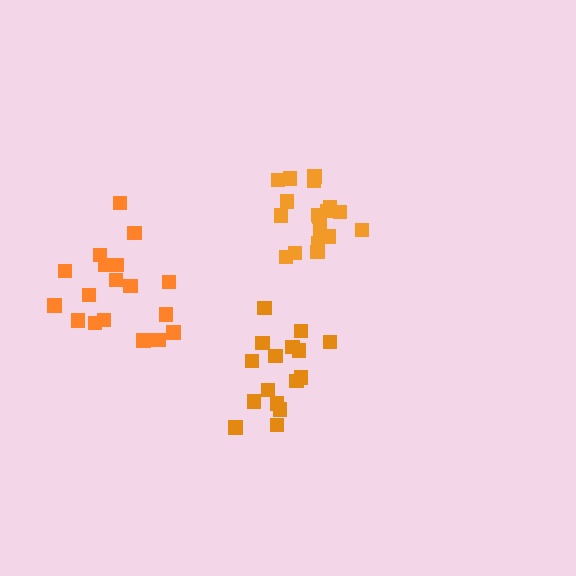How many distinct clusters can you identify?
There are 3 distinct clusters.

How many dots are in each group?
Group 1: 18 dots, Group 2: 16 dots, Group 3: 18 dots (52 total).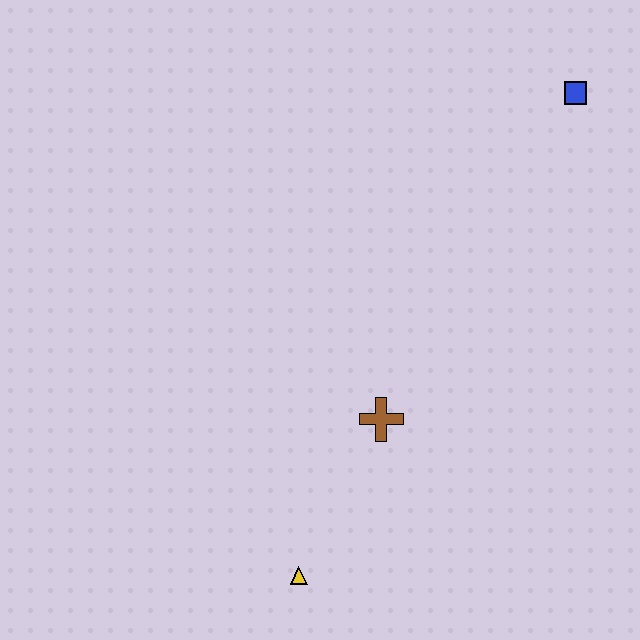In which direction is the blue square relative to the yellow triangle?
The blue square is above the yellow triangle.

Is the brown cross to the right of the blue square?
No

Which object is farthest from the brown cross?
The blue square is farthest from the brown cross.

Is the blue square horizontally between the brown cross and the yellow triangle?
No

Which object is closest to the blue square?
The brown cross is closest to the blue square.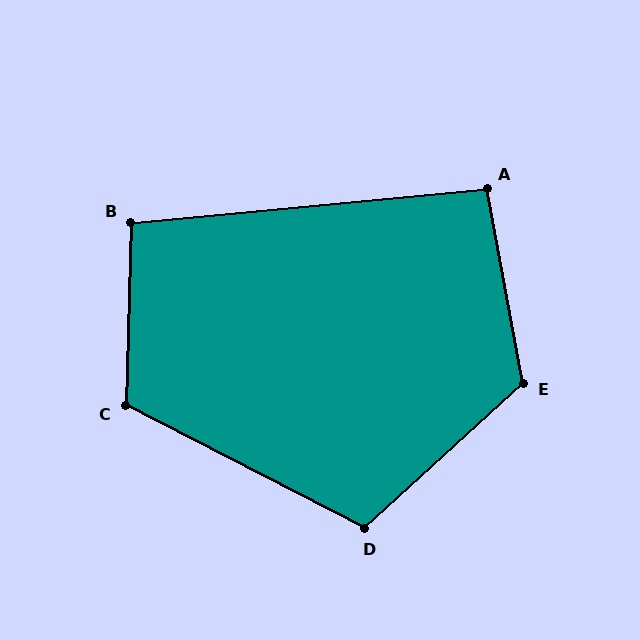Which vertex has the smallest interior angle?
A, at approximately 95 degrees.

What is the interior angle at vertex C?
Approximately 115 degrees (obtuse).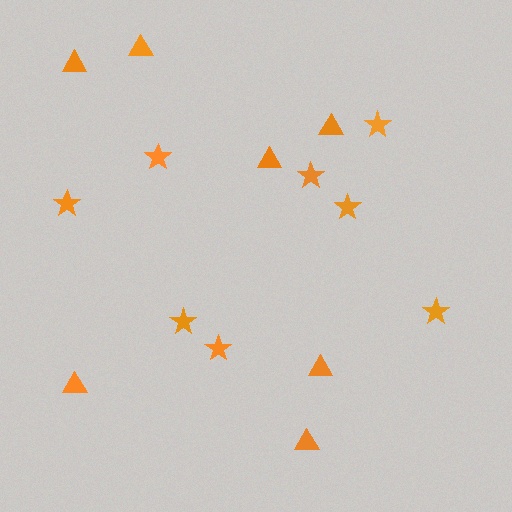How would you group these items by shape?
There are 2 groups: one group of triangles (7) and one group of stars (8).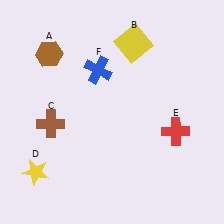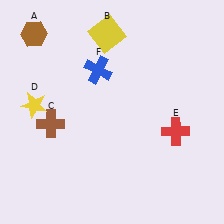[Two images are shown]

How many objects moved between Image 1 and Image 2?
3 objects moved between the two images.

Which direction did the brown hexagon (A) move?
The brown hexagon (A) moved up.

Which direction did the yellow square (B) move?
The yellow square (B) moved left.